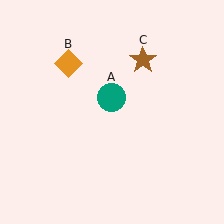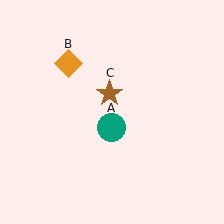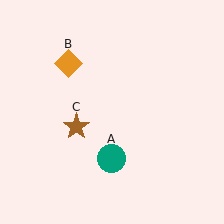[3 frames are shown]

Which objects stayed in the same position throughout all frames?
Orange diamond (object B) remained stationary.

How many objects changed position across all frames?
2 objects changed position: teal circle (object A), brown star (object C).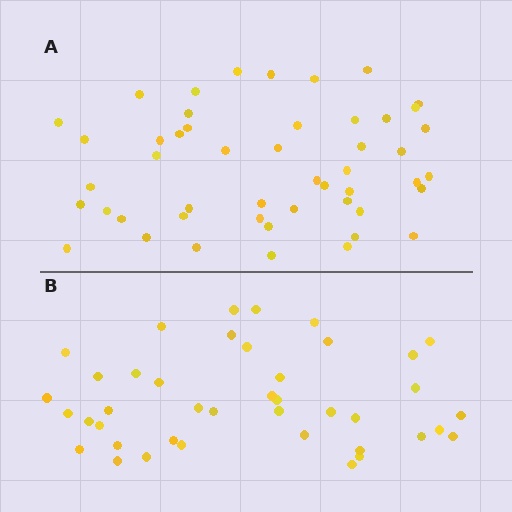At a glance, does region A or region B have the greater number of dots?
Region A (the top region) has more dots.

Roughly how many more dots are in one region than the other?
Region A has roughly 8 or so more dots than region B.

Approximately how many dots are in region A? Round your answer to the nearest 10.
About 50 dots. (The exact count is 49, which rounds to 50.)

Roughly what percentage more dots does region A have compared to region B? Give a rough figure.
About 20% more.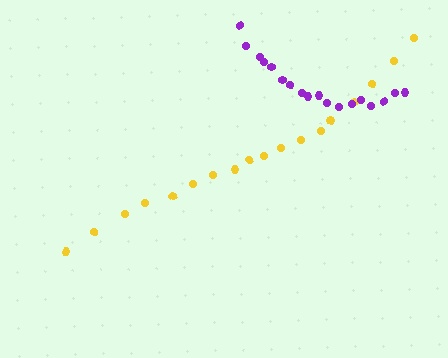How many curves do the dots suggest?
There are 2 distinct paths.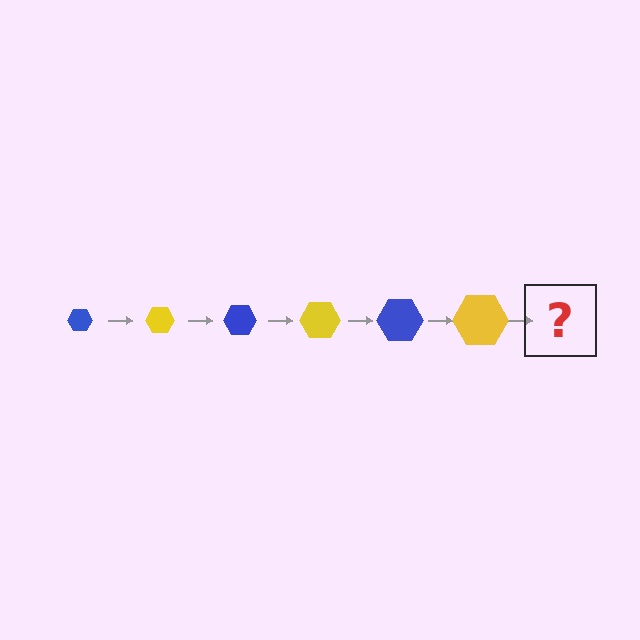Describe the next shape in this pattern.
It should be a blue hexagon, larger than the previous one.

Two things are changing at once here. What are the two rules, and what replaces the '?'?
The two rules are that the hexagon grows larger each step and the color cycles through blue and yellow. The '?' should be a blue hexagon, larger than the previous one.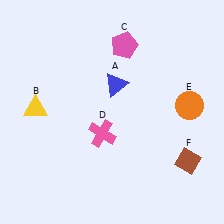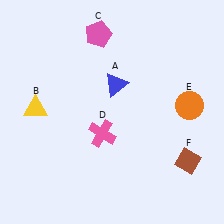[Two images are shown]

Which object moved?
The pink pentagon (C) moved left.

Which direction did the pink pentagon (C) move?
The pink pentagon (C) moved left.